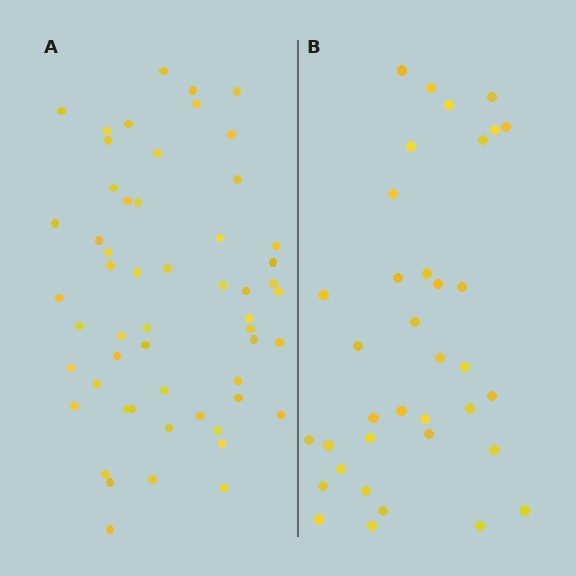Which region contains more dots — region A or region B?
Region A (the left region) has more dots.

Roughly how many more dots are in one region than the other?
Region A has approximately 20 more dots than region B.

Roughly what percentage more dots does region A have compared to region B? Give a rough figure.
About 55% more.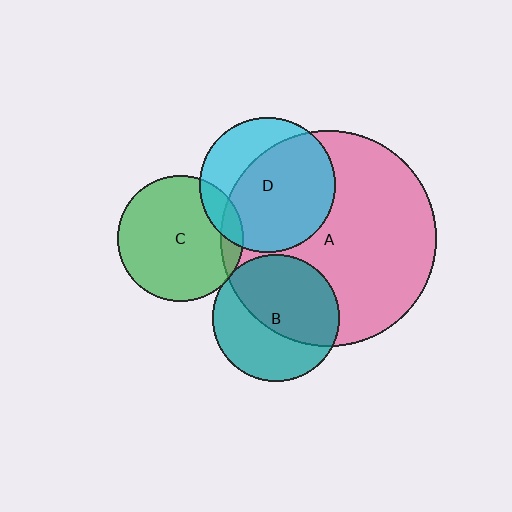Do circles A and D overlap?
Yes.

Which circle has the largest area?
Circle A (pink).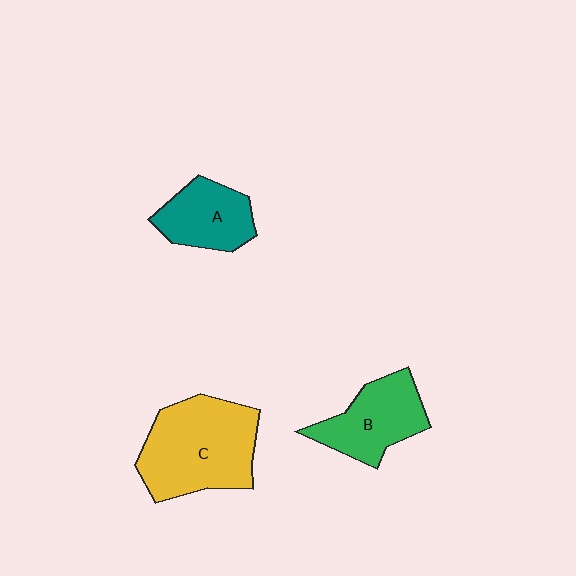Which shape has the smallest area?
Shape A (teal).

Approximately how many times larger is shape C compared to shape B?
Approximately 1.5 times.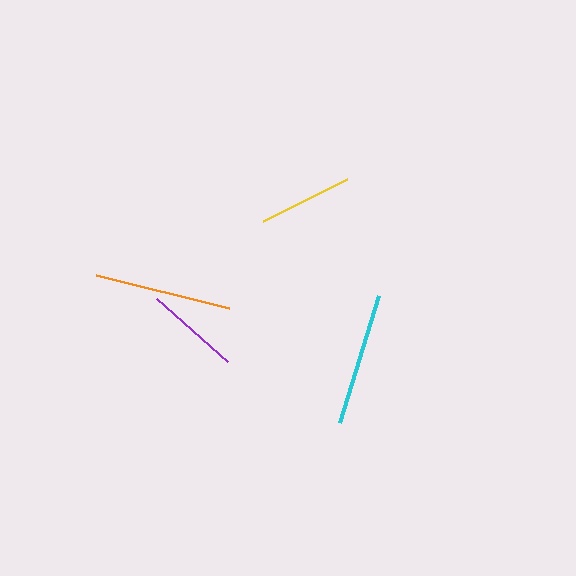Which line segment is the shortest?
The yellow line is the shortest at approximately 94 pixels.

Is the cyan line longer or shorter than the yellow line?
The cyan line is longer than the yellow line.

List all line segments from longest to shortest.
From longest to shortest: orange, cyan, purple, yellow.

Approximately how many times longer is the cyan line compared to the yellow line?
The cyan line is approximately 1.4 times the length of the yellow line.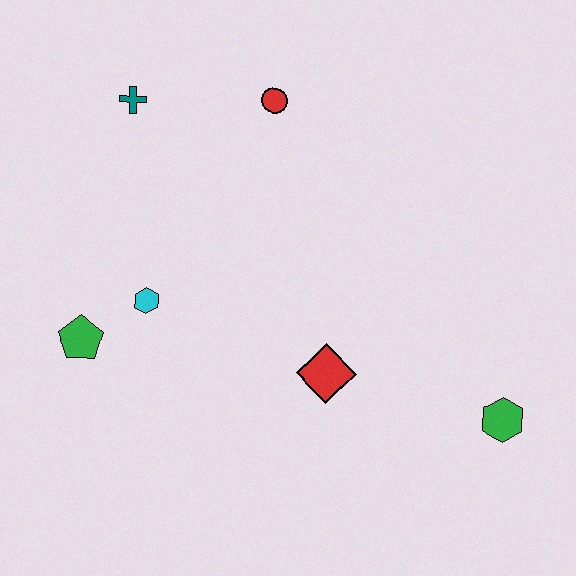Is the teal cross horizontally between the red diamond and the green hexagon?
No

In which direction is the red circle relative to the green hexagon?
The red circle is above the green hexagon.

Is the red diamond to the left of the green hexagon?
Yes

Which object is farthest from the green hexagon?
The teal cross is farthest from the green hexagon.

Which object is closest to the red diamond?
The green hexagon is closest to the red diamond.